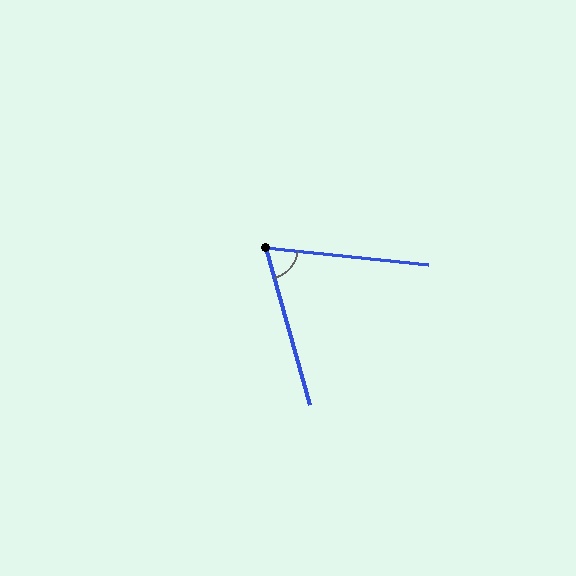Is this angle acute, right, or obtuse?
It is acute.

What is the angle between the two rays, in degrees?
Approximately 68 degrees.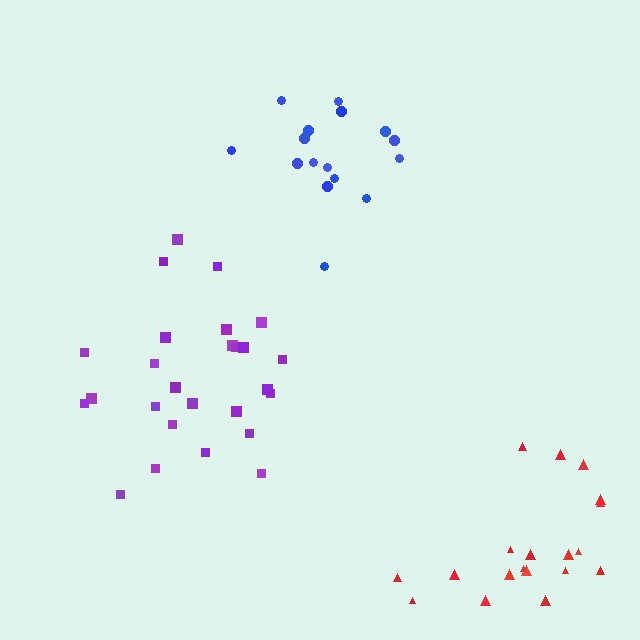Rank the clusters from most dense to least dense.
purple, red, blue.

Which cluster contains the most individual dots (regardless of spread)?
Purple (26).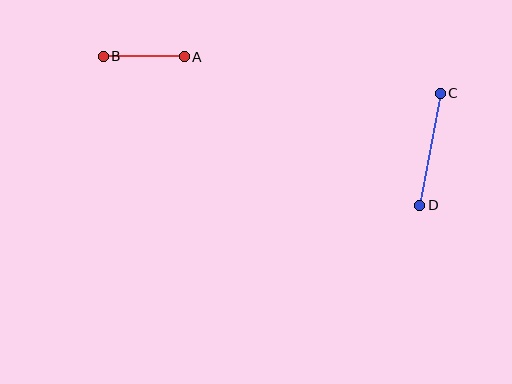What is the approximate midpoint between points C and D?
The midpoint is at approximately (430, 149) pixels.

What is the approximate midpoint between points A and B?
The midpoint is at approximately (144, 56) pixels.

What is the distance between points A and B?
The distance is approximately 81 pixels.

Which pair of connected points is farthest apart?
Points C and D are farthest apart.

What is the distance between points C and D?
The distance is approximately 114 pixels.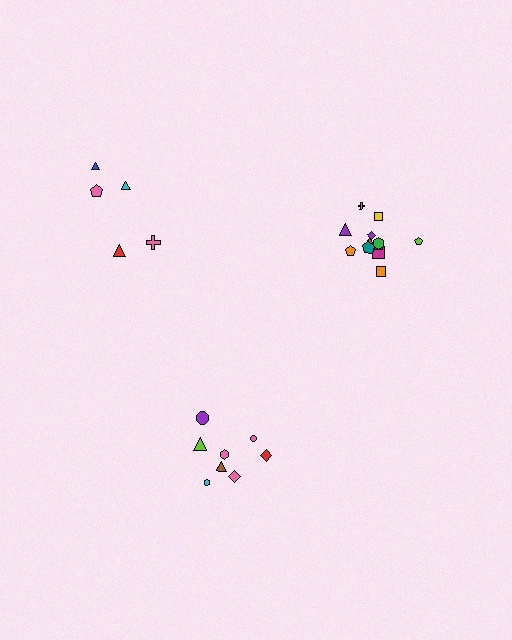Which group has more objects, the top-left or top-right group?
The top-right group.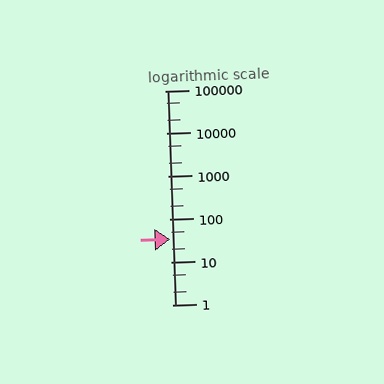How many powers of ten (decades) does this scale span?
The scale spans 5 decades, from 1 to 100000.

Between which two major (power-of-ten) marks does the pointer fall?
The pointer is between 10 and 100.